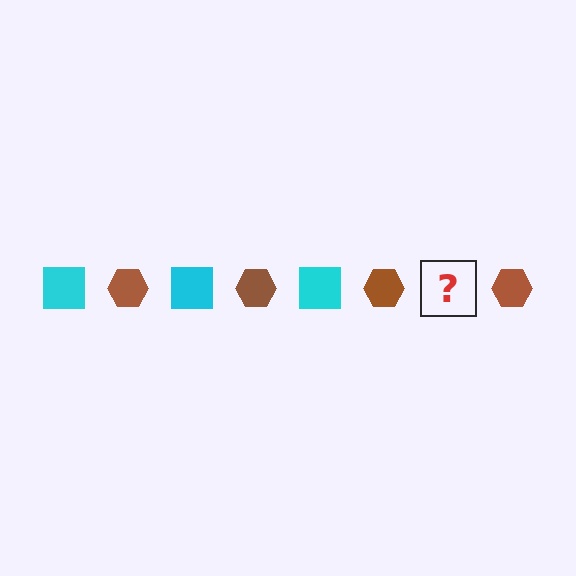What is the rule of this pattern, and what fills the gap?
The rule is that the pattern alternates between cyan square and brown hexagon. The gap should be filled with a cyan square.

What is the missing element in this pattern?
The missing element is a cyan square.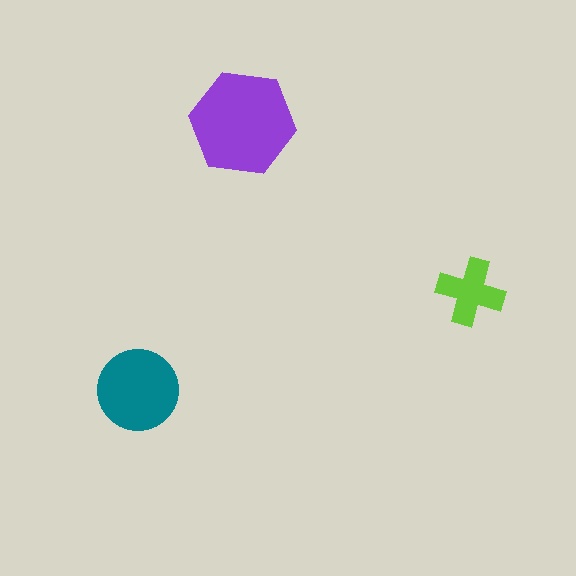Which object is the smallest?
The lime cross.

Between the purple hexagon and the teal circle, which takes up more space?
The purple hexagon.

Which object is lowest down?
The teal circle is bottommost.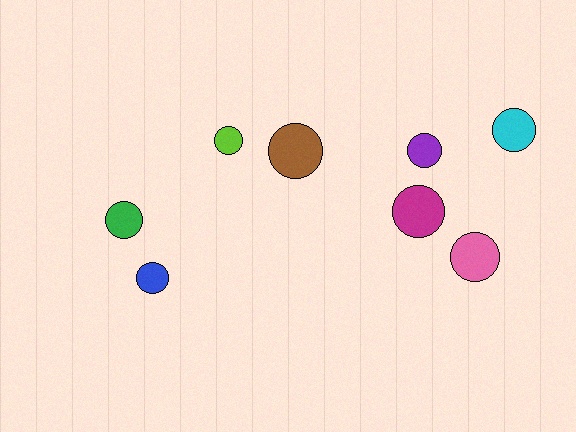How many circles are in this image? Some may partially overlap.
There are 8 circles.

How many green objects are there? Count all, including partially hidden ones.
There is 1 green object.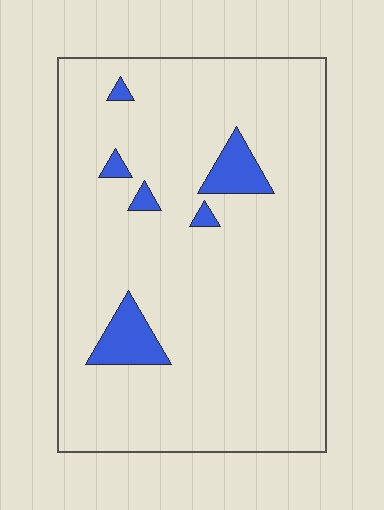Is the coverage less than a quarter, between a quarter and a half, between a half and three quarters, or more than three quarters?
Less than a quarter.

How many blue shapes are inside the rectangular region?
6.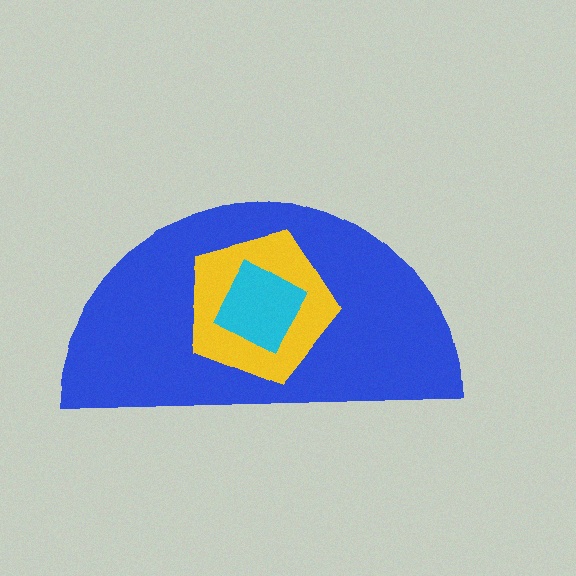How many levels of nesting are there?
3.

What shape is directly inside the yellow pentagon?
The cyan diamond.